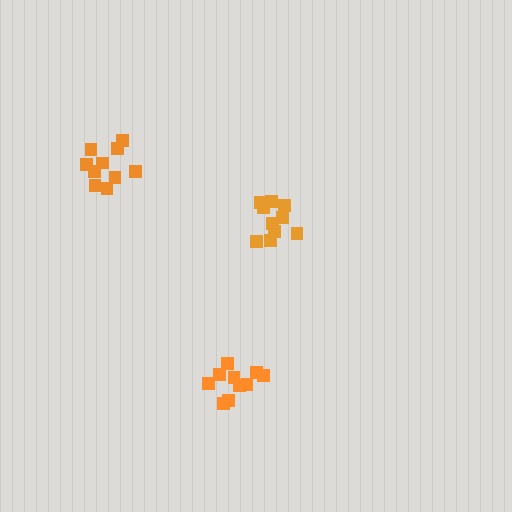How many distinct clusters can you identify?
There are 3 distinct clusters.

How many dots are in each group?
Group 1: 10 dots, Group 2: 10 dots, Group 3: 11 dots (31 total).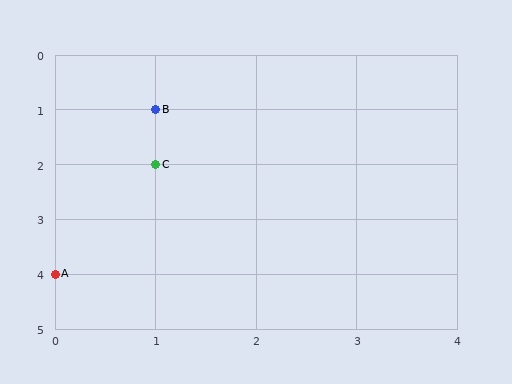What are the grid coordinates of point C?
Point C is at grid coordinates (1, 2).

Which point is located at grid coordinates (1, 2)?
Point C is at (1, 2).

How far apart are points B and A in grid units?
Points B and A are 1 column and 3 rows apart (about 3.2 grid units diagonally).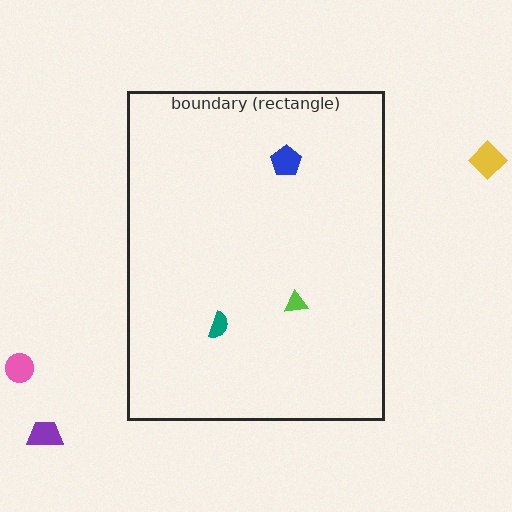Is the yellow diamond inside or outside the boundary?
Outside.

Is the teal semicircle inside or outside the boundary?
Inside.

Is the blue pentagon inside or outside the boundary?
Inside.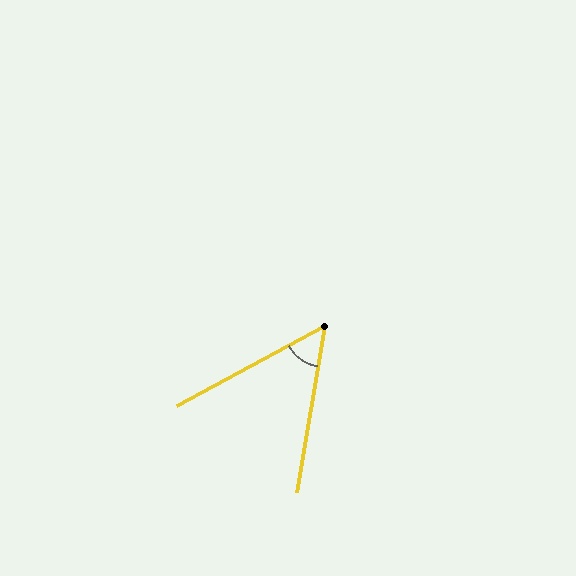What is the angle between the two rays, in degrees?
Approximately 52 degrees.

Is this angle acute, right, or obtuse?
It is acute.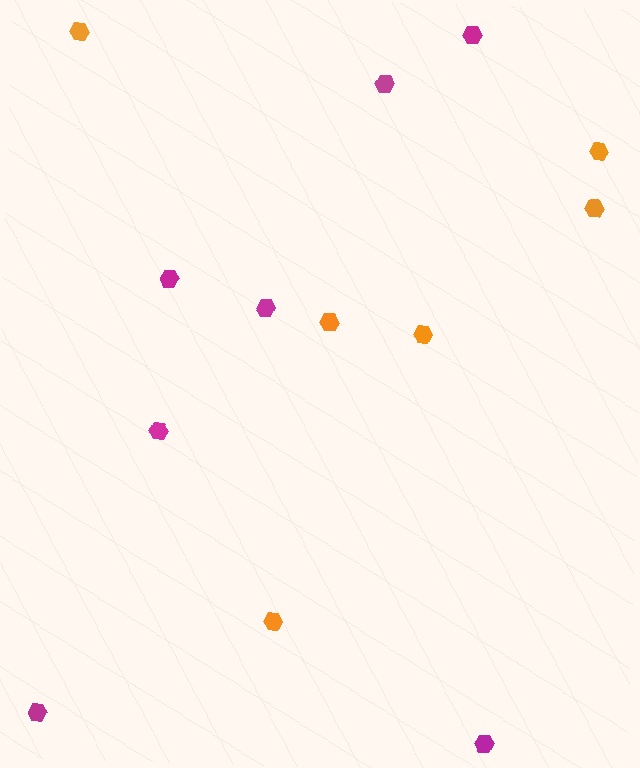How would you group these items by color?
There are 2 groups: one group of orange hexagons (6) and one group of magenta hexagons (7).